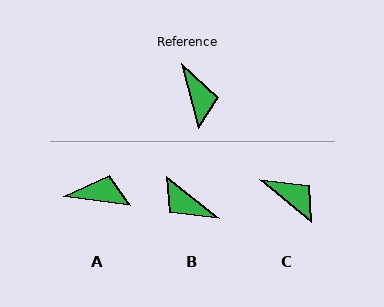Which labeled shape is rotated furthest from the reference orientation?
B, about 144 degrees away.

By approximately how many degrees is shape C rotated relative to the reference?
Approximately 35 degrees counter-clockwise.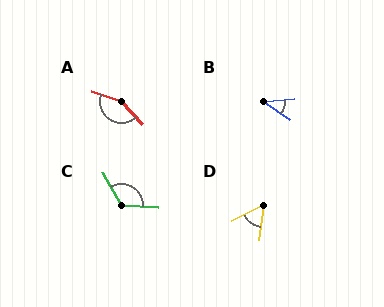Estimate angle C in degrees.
Approximately 122 degrees.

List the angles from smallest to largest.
B (39°), D (54°), C (122°), A (152°).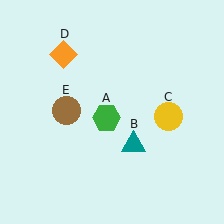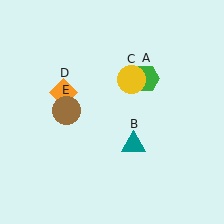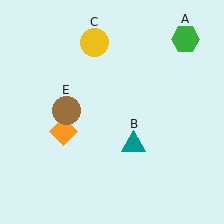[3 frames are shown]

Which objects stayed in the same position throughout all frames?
Teal triangle (object B) and brown circle (object E) remained stationary.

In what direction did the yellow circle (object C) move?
The yellow circle (object C) moved up and to the left.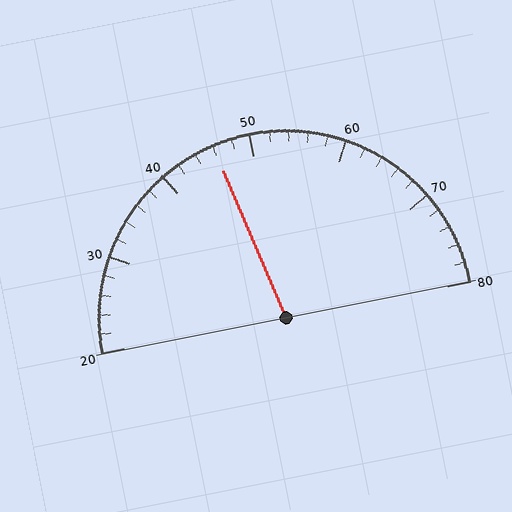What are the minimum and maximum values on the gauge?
The gauge ranges from 20 to 80.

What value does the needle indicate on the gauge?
The needle indicates approximately 46.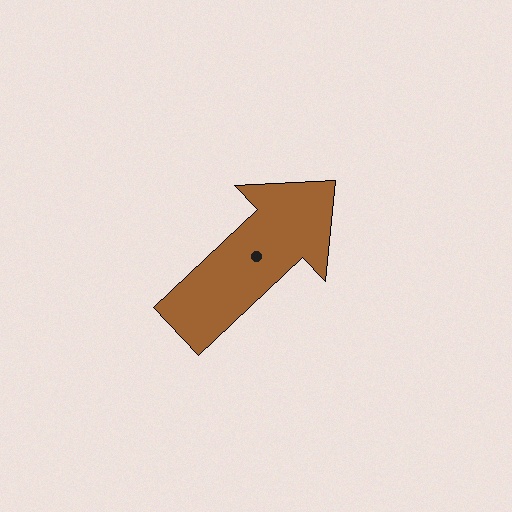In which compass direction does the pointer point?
Northeast.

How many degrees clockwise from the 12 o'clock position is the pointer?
Approximately 47 degrees.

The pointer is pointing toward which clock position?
Roughly 2 o'clock.